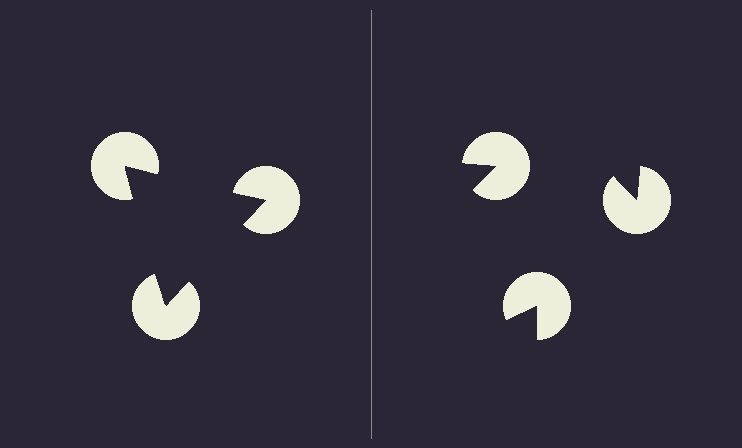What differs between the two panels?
The pac-man discs are positioned identically on both sides; only the wedge orientations differ. On the left they align to a triangle; on the right they are misaligned.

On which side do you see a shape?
An illusory triangle appears on the left side. On the right side the wedge cuts are rotated, so no coherent shape forms.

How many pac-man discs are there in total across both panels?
6 — 3 on each side.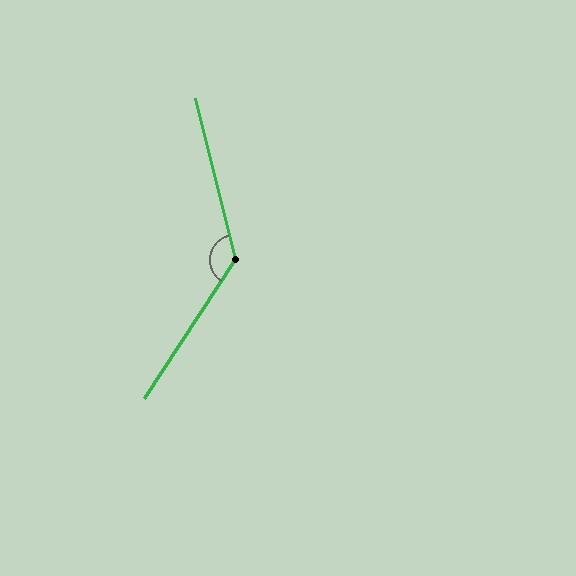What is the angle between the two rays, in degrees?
Approximately 133 degrees.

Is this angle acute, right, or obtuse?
It is obtuse.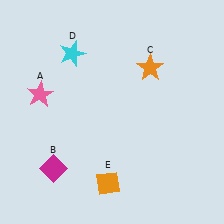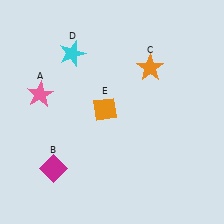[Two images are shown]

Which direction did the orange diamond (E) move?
The orange diamond (E) moved up.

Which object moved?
The orange diamond (E) moved up.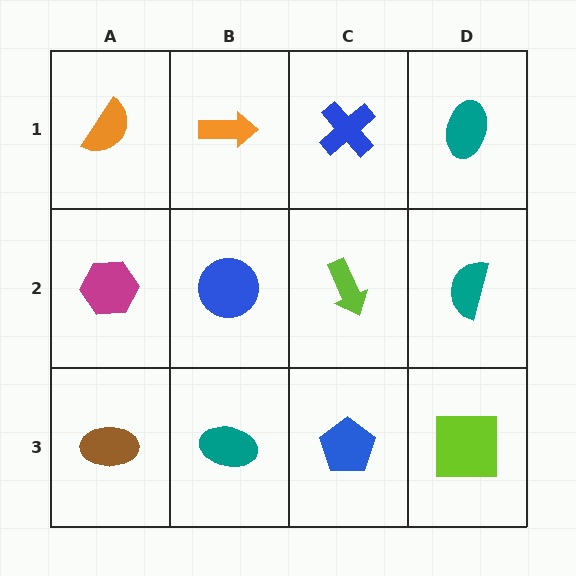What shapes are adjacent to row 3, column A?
A magenta hexagon (row 2, column A), a teal ellipse (row 3, column B).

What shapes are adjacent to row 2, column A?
An orange semicircle (row 1, column A), a brown ellipse (row 3, column A), a blue circle (row 2, column B).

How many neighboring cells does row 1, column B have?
3.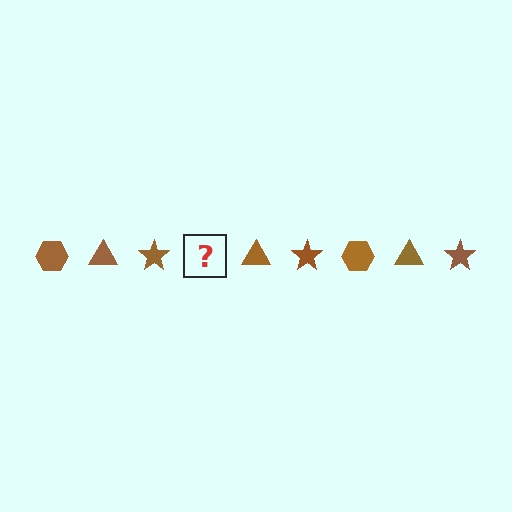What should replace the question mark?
The question mark should be replaced with a brown hexagon.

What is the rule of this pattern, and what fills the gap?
The rule is that the pattern cycles through hexagon, triangle, star shapes in brown. The gap should be filled with a brown hexagon.